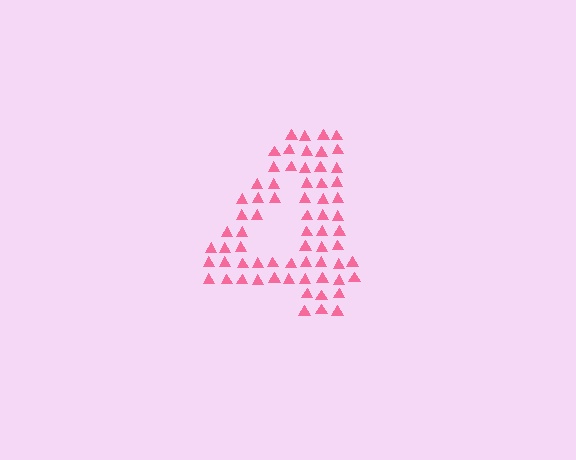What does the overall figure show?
The overall figure shows the digit 4.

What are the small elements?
The small elements are triangles.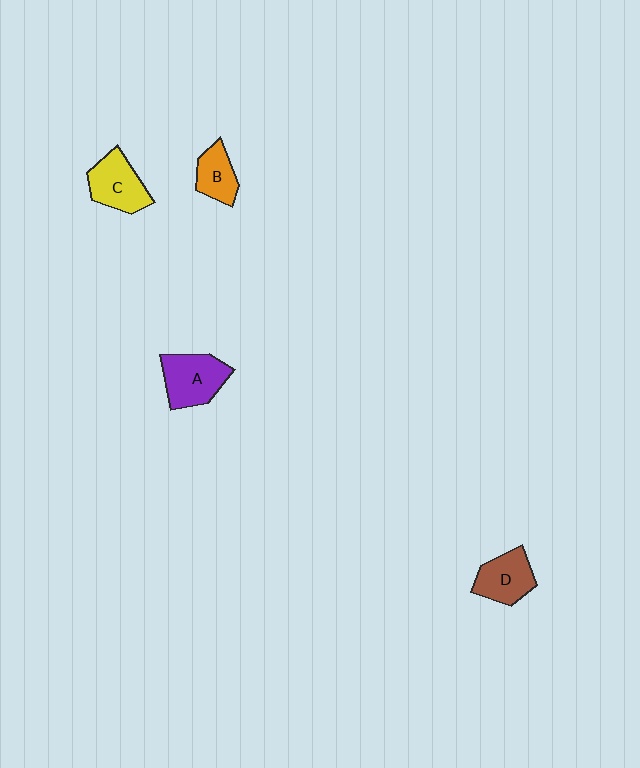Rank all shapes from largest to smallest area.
From largest to smallest: A (purple), C (yellow), D (brown), B (orange).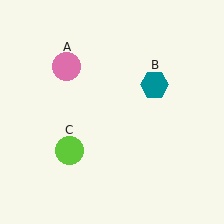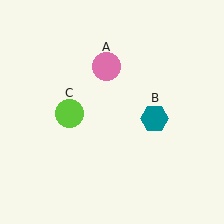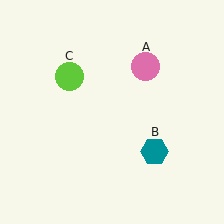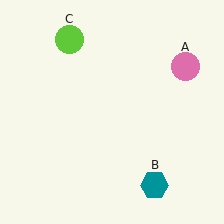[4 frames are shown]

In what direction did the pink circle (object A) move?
The pink circle (object A) moved right.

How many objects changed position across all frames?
3 objects changed position: pink circle (object A), teal hexagon (object B), lime circle (object C).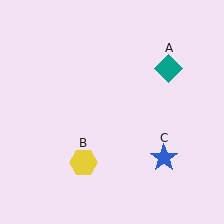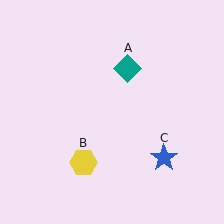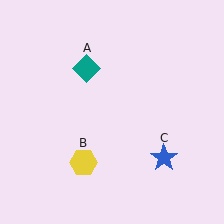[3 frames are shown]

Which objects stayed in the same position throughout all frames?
Yellow hexagon (object B) and blue star (object C) remained stationary.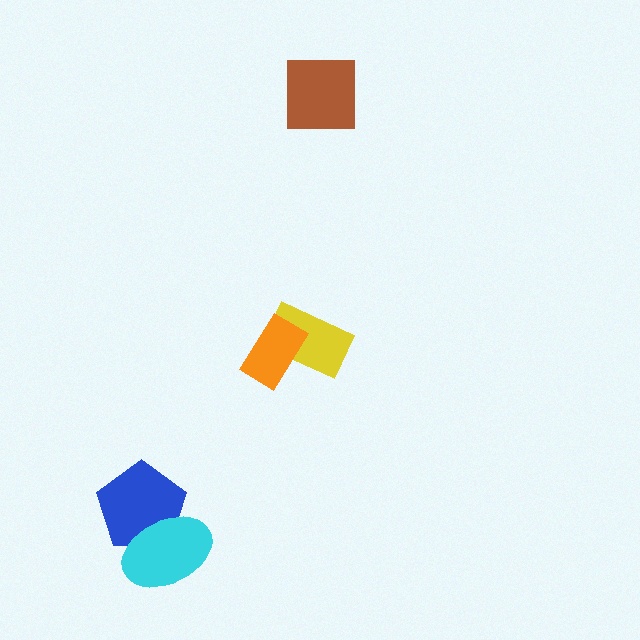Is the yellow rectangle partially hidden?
Yes, it is partially covered by another shape.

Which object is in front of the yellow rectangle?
The orange rectangle is in front of the yellow rectangle.